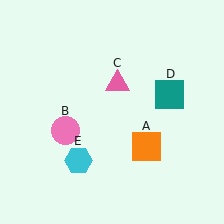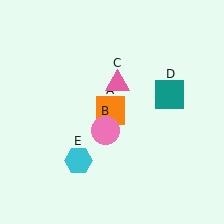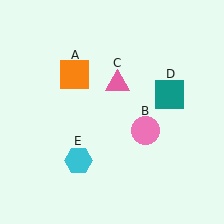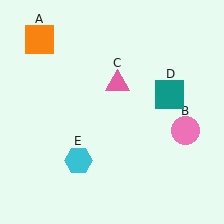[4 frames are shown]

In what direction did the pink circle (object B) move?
The pink circle (object B) moved right.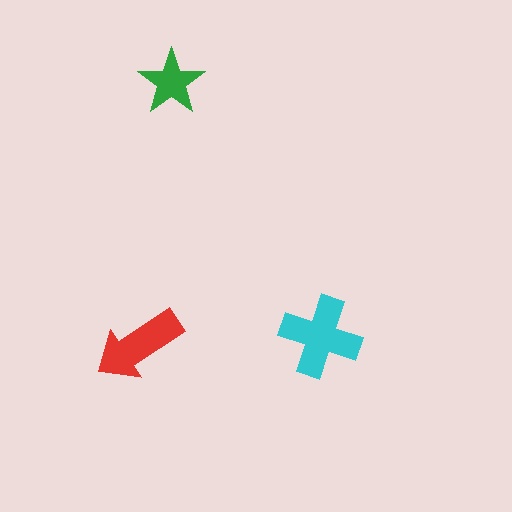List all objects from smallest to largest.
The green star, the red arrow, the cyan cross.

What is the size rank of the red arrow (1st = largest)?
2nd.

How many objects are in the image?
There are 3 objects in the image.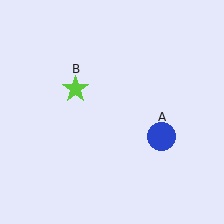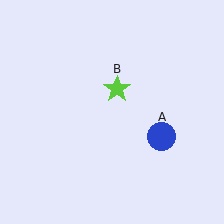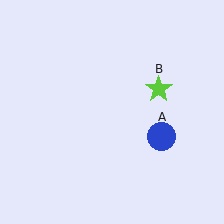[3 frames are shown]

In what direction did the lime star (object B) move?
The lime star (object B) moved right.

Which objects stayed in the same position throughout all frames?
Blue circle (object A) remained stationary.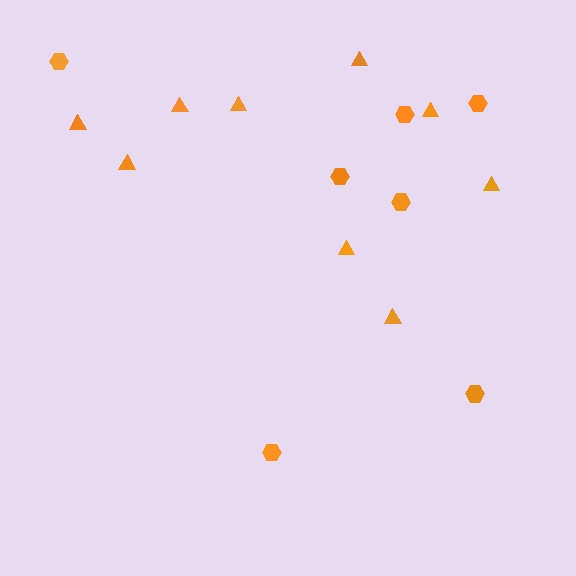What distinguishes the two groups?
There are 2 groups: one group of triangles (9) and one group of hexagons (7).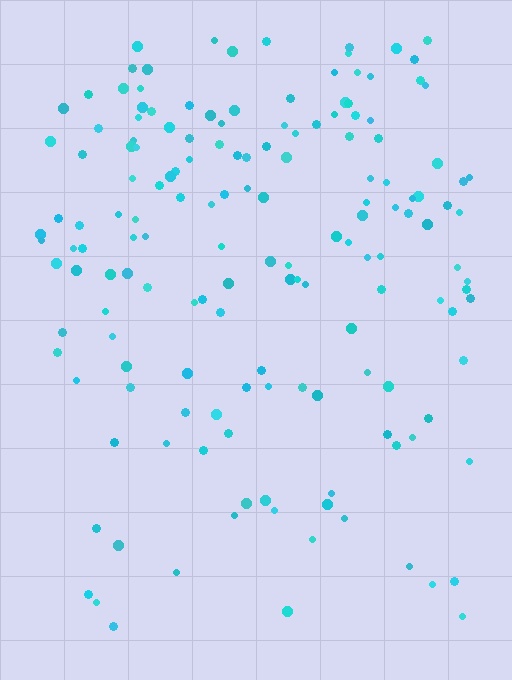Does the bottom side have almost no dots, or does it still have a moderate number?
Still a moderate number, just noticeably fewer than the top.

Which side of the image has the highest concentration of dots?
The top.